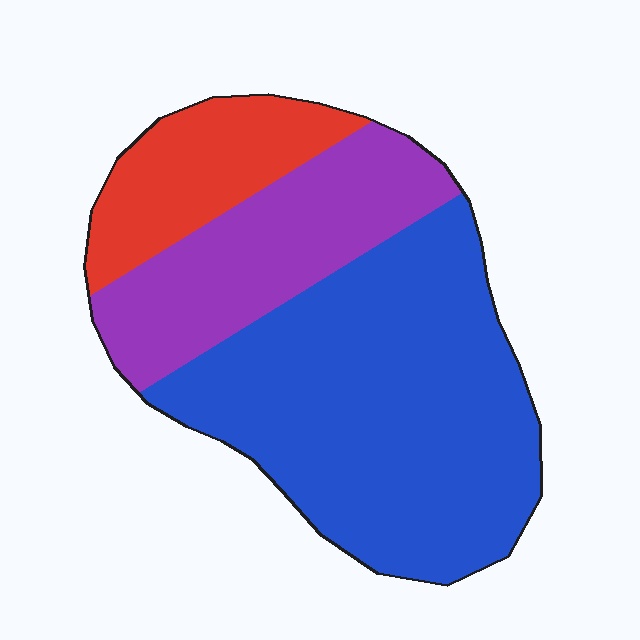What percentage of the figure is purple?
Purple covers about 25% of the figure.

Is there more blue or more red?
Blue.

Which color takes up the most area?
Blue, at roughly 55%.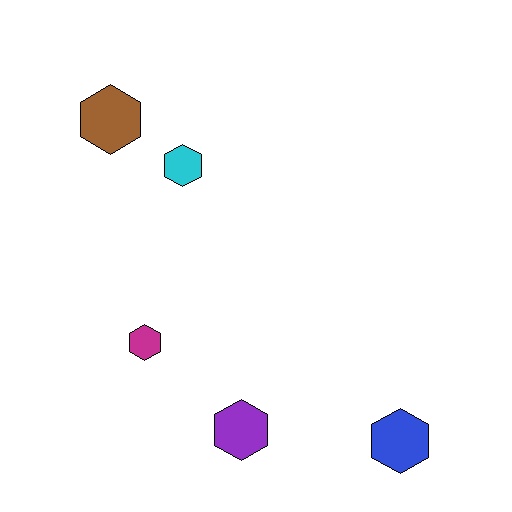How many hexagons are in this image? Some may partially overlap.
There are 5 hexagons.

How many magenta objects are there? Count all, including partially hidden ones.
There is 1 magenta object.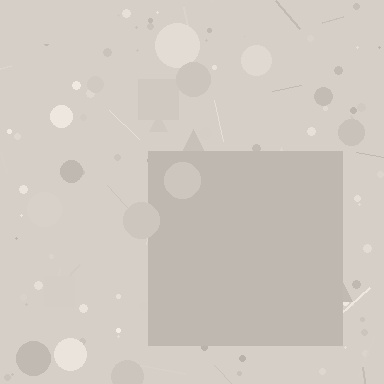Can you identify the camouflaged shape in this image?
The camouflaged shape is a square.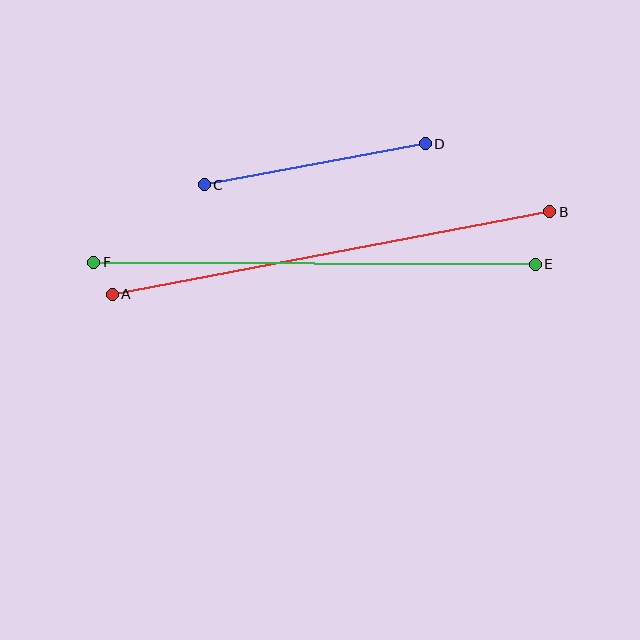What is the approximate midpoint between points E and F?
The midpoint is at approximately (314, 263) pixels.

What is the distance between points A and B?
The distance is approximately 445 pixels.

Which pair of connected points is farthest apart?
Points A and B are farthest apart.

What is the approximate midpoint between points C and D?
The midpoint is at approximately (315, 164) pixels.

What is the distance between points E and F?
The distance is approximately 442 pixels.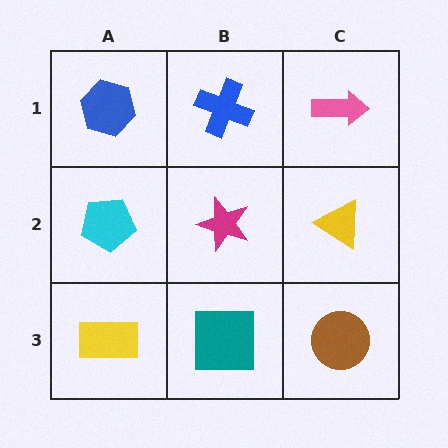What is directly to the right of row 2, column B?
A yellow triangle.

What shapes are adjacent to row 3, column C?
A yellow triangle (row 2, column C), a teal square (row 3, column B).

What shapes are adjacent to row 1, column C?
A yellow triangle (row 2, column C), a blue cross (row 1, column B).